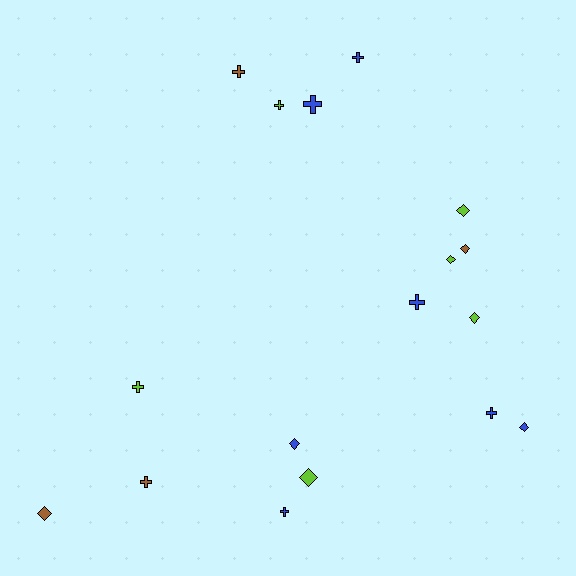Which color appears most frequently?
Blue, with 7 objects.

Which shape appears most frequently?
Cross, with 9 objects.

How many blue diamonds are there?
There are 2 blue diamonds.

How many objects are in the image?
There are 17 objects.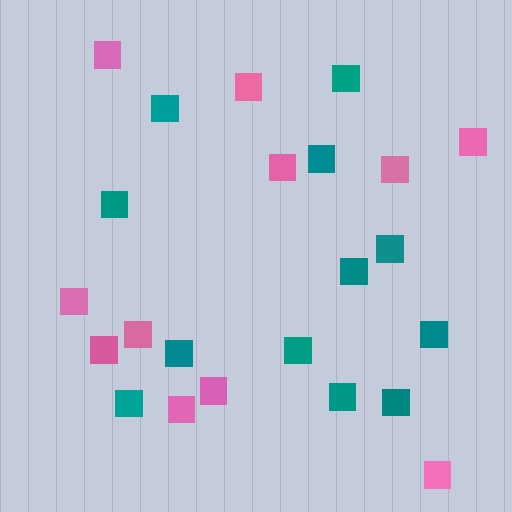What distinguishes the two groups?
There are 2 groups: one group of teal squares (12) and one group of pink squares (11).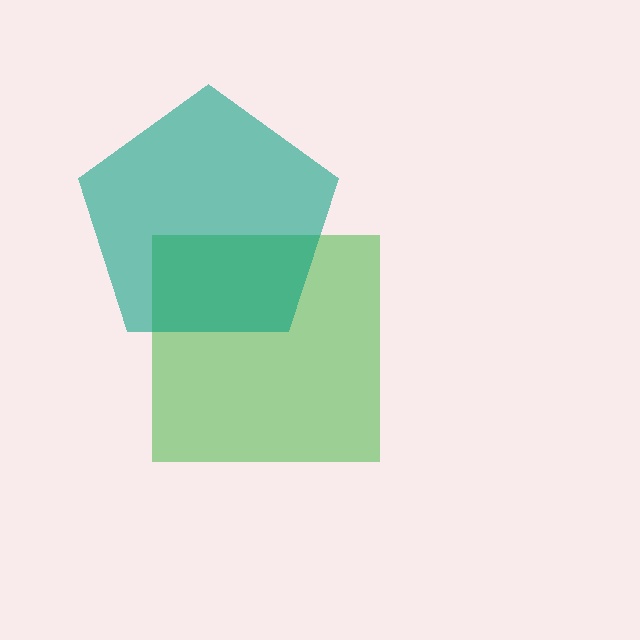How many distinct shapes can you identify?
There are 2 distinct shapes: a green square, a teal pentagon.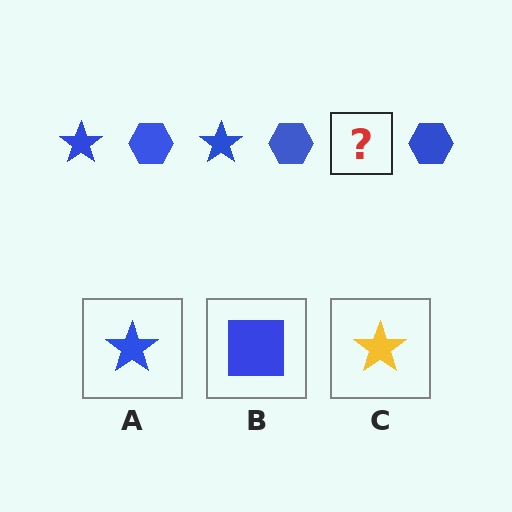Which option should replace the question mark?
Option A.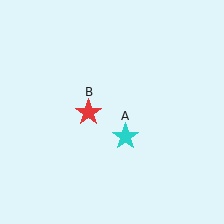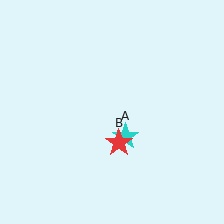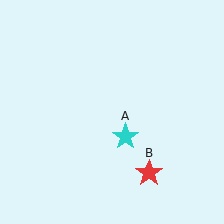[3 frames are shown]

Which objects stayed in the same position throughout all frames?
Cyan star (object A) remained stationary.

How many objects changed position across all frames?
1 object changed position: red star (object B).